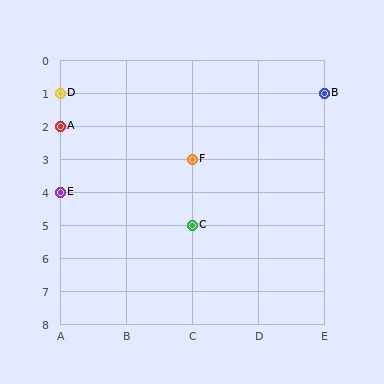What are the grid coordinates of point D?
Point D is at grid coordinates (A, 1).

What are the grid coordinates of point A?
Point A is at grid coordinates (A, 2).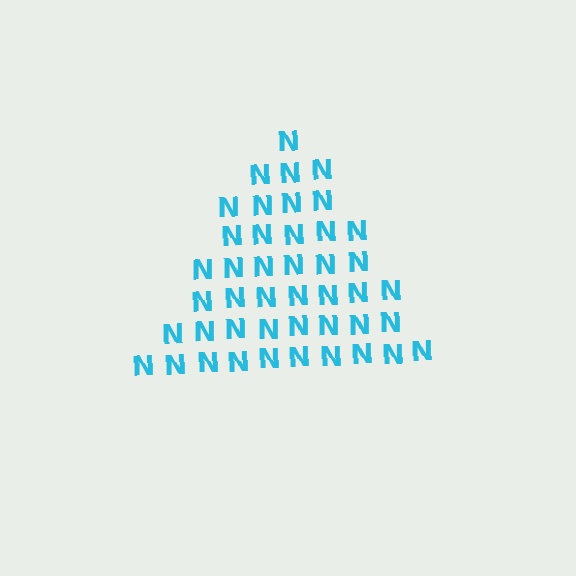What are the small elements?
The small elements are letter N's.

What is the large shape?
The large shape is a triangle.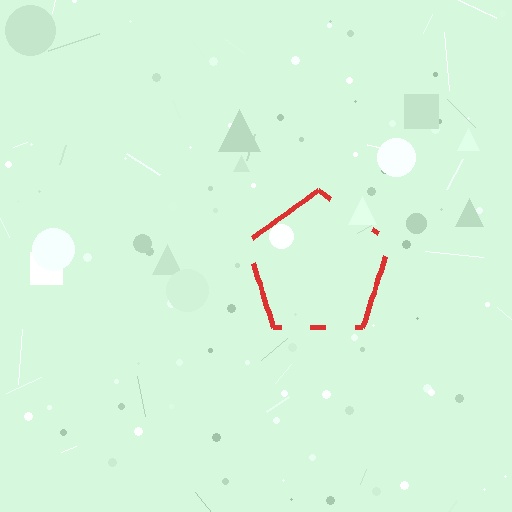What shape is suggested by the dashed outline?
The dashed outline suggests a pentagon.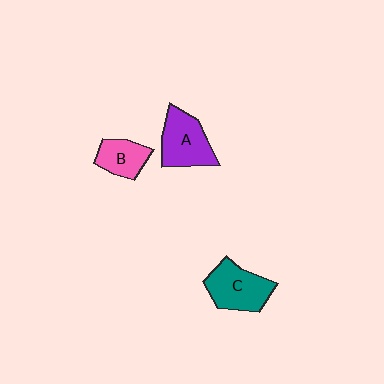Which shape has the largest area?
Shape C (teal).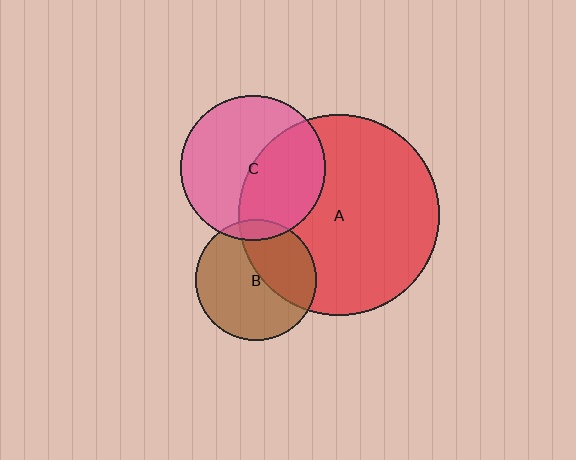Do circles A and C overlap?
Yes.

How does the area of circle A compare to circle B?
Approximately 2.8 times.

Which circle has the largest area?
Circle A (red).